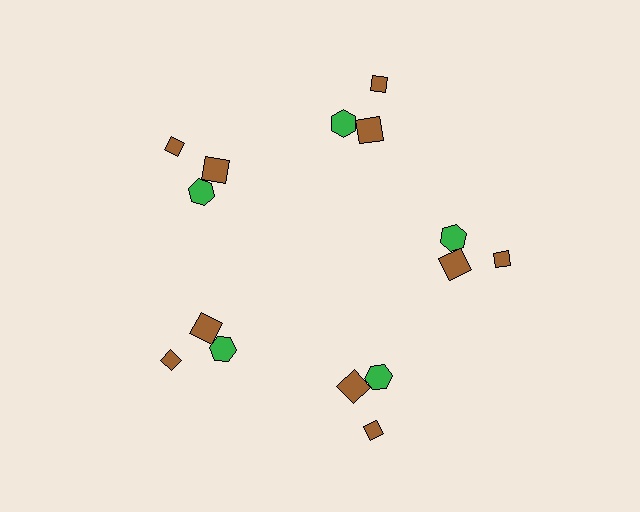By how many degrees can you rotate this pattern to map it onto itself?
The pattern maps onto itself every 72 degrees of rotation.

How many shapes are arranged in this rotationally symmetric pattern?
There are 15 shapes, arranged in 5 groups of 3.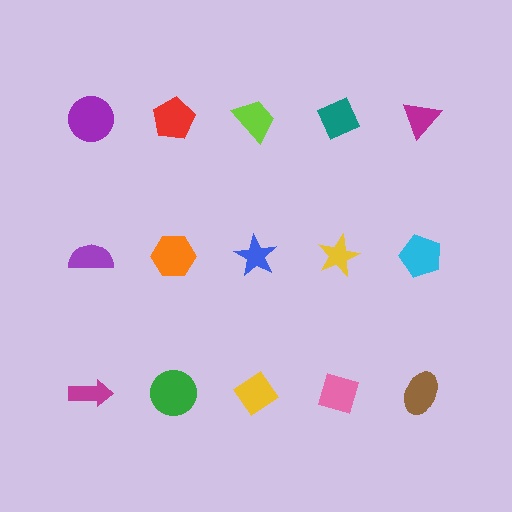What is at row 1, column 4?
A teal diamond.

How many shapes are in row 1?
5 shapes.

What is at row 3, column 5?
A brown ellipse.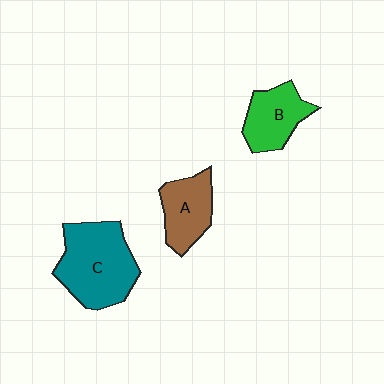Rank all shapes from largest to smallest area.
From largest to smallest: C (teal), B (green), A (brown).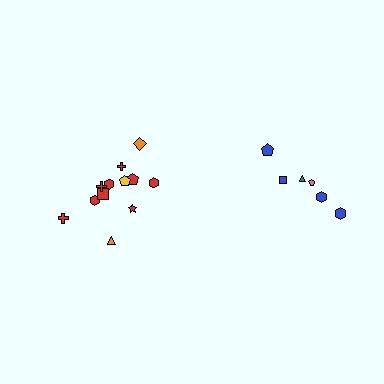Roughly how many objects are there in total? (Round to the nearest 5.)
Roughly 20 objects in total.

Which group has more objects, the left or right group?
The left group.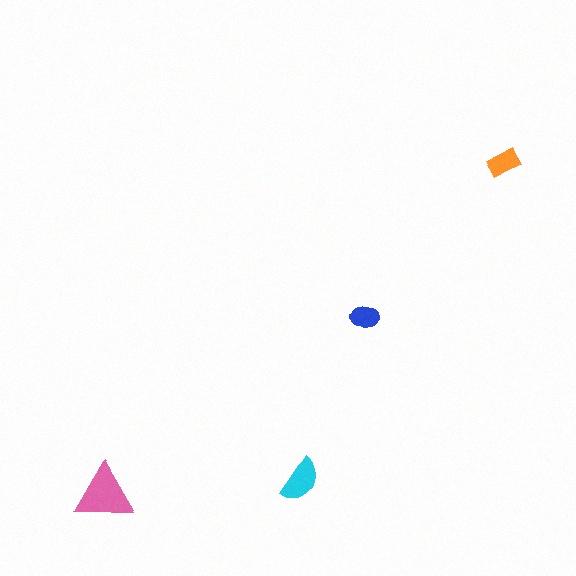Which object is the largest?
The pink triangle.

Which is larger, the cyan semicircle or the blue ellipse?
The cyan semicircle.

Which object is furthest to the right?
The orange rectangle is rightmost.